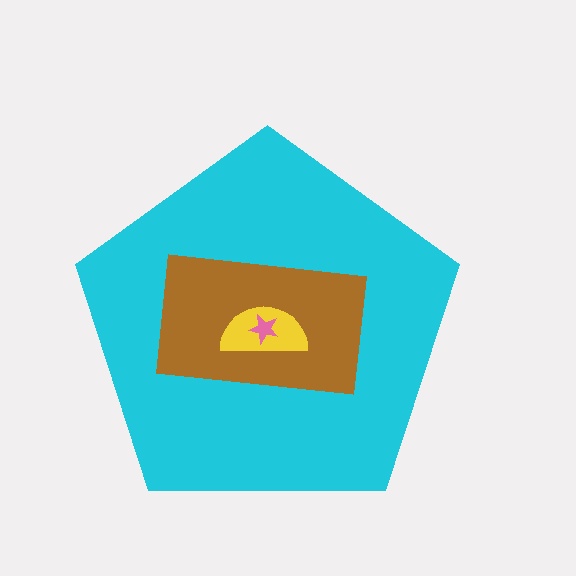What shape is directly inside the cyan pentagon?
The brown rectangle.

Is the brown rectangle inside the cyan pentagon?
Yes.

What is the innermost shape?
The pink star.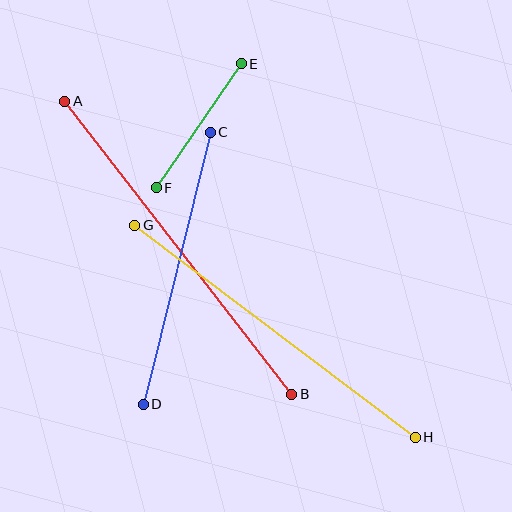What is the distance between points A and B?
The distance is approximately 370 pixels.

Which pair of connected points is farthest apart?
Points A and B are farthest apart.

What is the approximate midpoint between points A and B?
The midpoint is at approximately (178, 248) pixels.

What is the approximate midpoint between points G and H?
The midpoint is at approximately (275, 331) pixels.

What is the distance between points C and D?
The distance is approximately 280 pixels.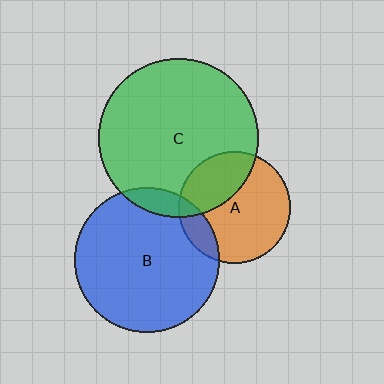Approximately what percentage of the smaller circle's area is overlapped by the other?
Approximately 35%.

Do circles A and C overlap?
Yes.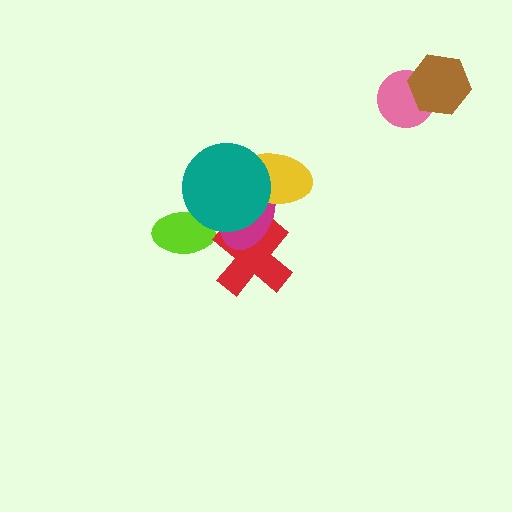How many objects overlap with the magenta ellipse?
3 objects overlap with the magenta ellipse.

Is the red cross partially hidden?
Yes, it is partially covered by another shape.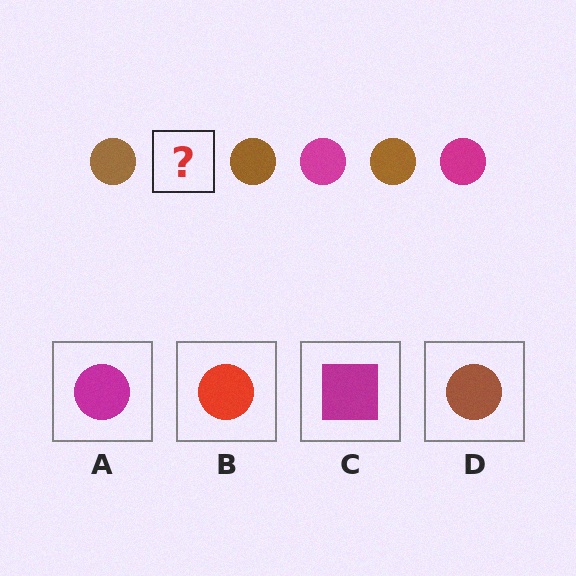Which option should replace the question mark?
Option A.